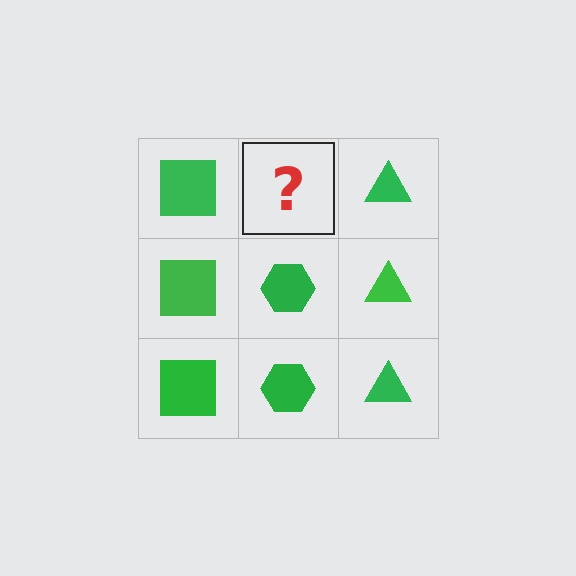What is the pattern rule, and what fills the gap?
The rule is that each column has a consistent shape. The gap should be filled with a green hexagon.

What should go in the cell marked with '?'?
The missing cell should contain a green hexagon.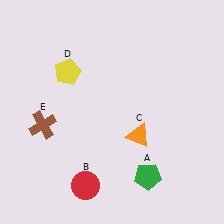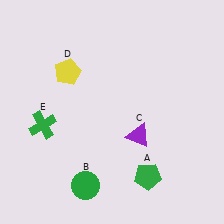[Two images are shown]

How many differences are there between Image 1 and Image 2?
There are 3 differences between the two images.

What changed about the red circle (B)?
In Image 1, B is red. In Image 2, it changed to green.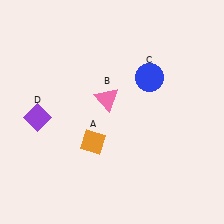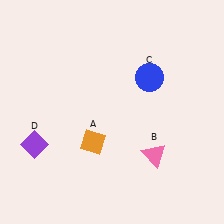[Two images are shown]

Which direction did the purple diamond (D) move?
The purple diamond (D) moved down.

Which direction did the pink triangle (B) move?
The pink triangle (B) moved down.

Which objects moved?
The objects that moved are: the pink triangle (B), the purple diamond (D).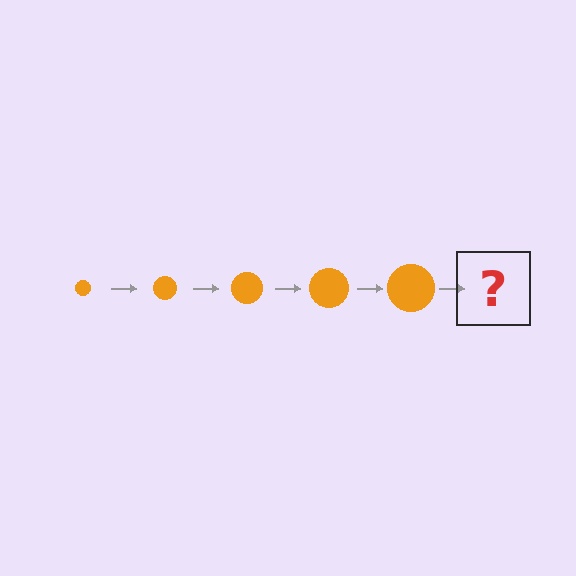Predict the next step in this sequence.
The next step is an orange circle, larger than the previous one.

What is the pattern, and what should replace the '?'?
The pattern is that the circle gets progressively larger each step. The '?' should be an orange circle, larger than the previous one.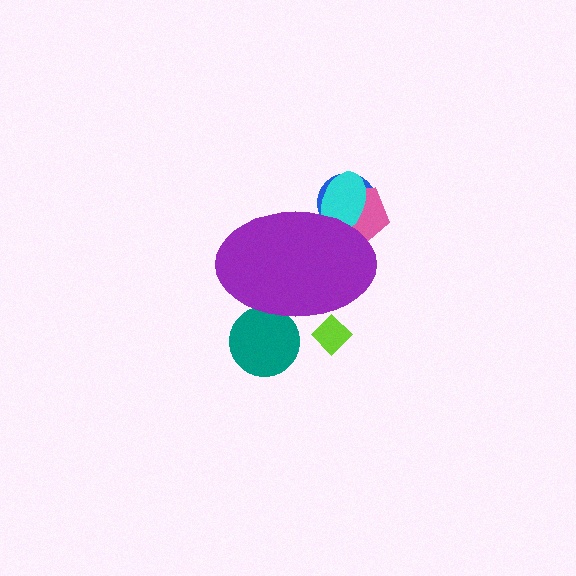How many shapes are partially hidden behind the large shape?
5 shapes are partially hidden.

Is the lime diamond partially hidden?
Yes, the lime diamond is partially hidden behind the purple ellipse.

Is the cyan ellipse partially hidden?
Yes, the cyan ellipse is partially hidden behind the purple ellipse.